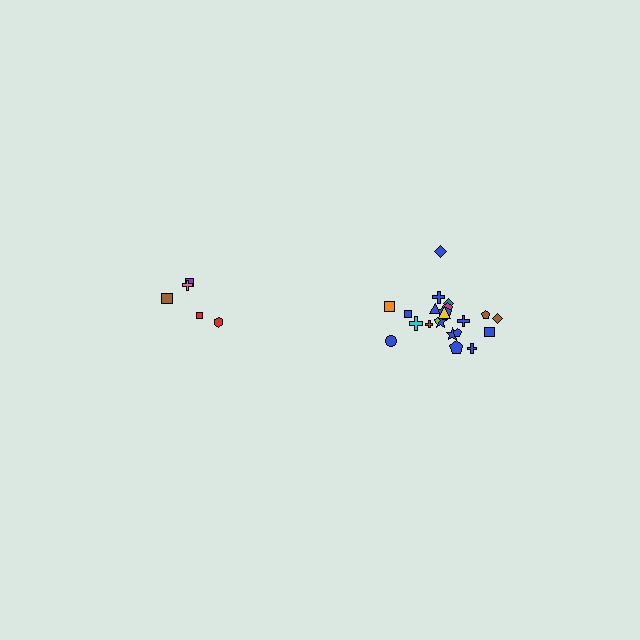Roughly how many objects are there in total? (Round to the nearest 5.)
Roughly 25 objects in total.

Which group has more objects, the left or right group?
The right group.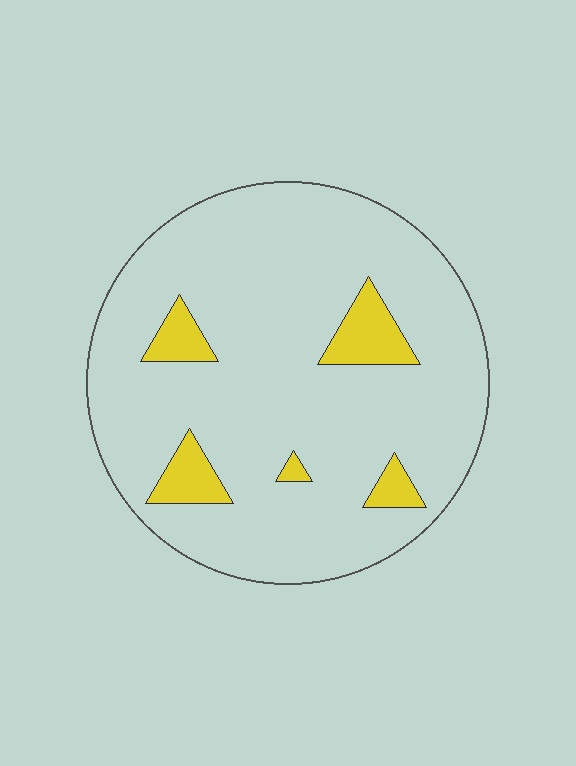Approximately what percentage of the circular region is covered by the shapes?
Approximately 10%.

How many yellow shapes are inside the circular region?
5.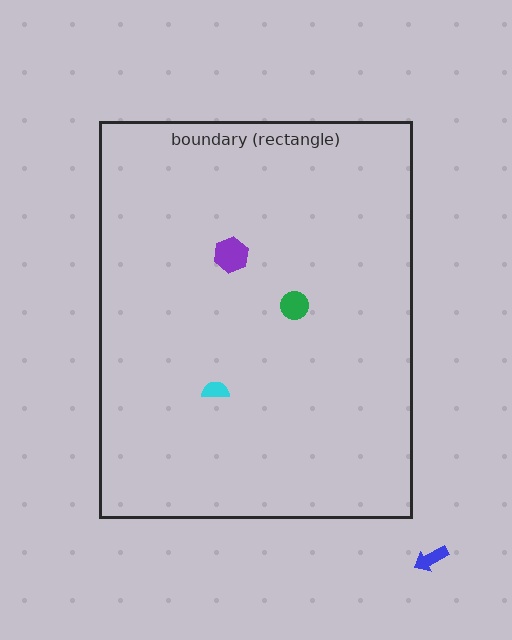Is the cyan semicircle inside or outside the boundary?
Inside.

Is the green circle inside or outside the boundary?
Inside.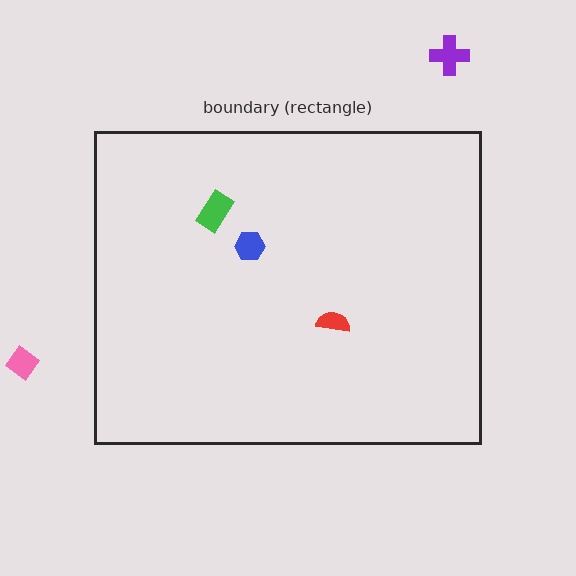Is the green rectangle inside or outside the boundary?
Inside.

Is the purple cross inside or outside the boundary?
Outside.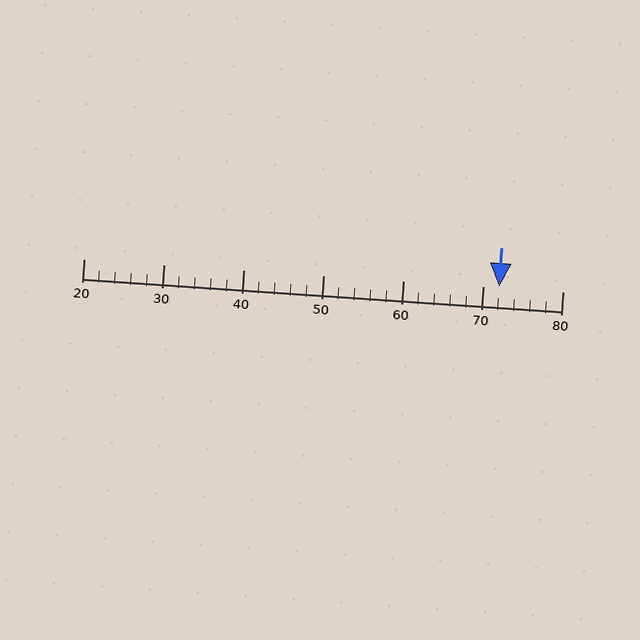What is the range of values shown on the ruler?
The ruler shows values from 20 to 80.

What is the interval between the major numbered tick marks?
The major tick marks are spaced 10 units apart.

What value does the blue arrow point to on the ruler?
The blue arrow points to approximately 72.